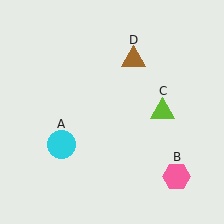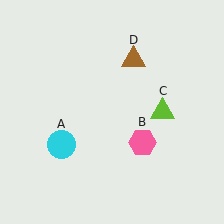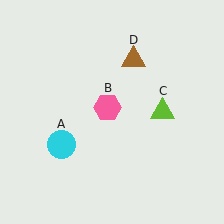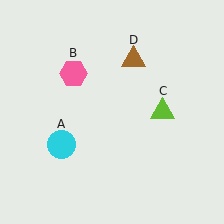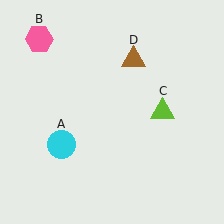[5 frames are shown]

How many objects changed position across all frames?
1 object changed position: pink hexagon (object B).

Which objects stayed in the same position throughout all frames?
Cyan circle (object A) and lime triangle (object C) and brown triangle (object D) remained stationary.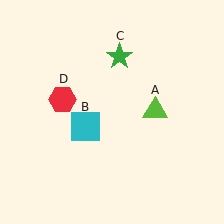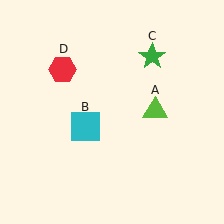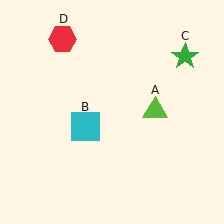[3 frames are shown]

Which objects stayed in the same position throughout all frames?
Lime triangle (object A) and cyan square (object B) remained stationary.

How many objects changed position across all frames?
2 objects changed position: green star (object C), red hexagon (object D).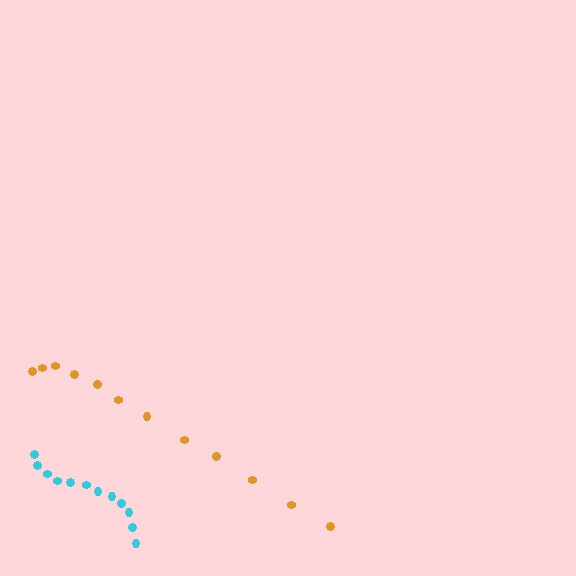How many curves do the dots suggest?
There are 2 distinct paths.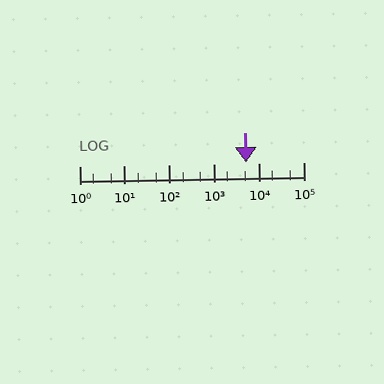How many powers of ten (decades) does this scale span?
The scale spans 5 decades, from 1 to 100000.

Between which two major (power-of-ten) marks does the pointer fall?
The pointer is between 1000 and 10000.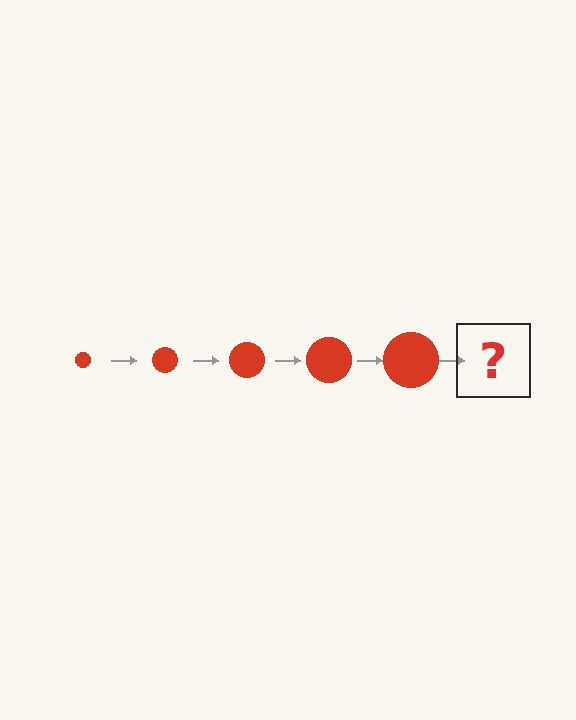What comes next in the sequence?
The next element should be a red circle, larger than the previous one.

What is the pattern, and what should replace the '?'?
The pattern is that the circle gets progressively larger each step. The '?' should be a red circle, larger than the previous one.